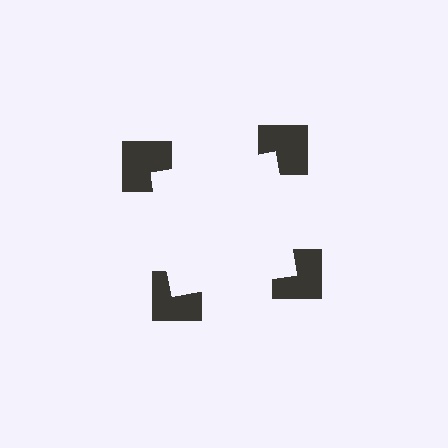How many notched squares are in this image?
There are 4 — one at each vertex of the illusory square.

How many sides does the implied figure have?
4 sides.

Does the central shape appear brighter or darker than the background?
It typically appears slightly brighter than the background, even though no actual brightness change is drawn.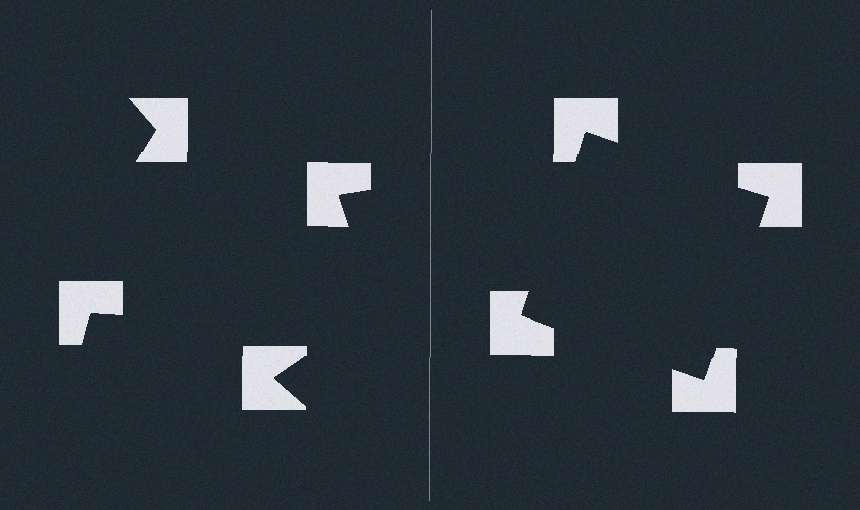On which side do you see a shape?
An illusory square appears on the right side. On the left side the wedge cuts are rotated, so no coherent shape forms.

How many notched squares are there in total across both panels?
8 — 4 on each side.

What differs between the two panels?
The notched squares are positioned identically on both sides; only the wedge orientations differ. On the right they align to a square; on the left they are misaligned.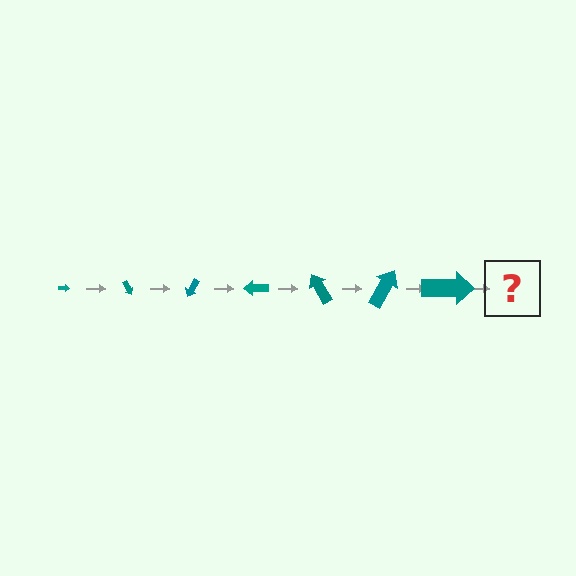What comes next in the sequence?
The next element should be an arrow, larger than the previous one and rotated 420 degrees from the start.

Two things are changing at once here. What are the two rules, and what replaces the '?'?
The two rules are that the arrow grows larger each step and it rotates 60 degrees each step. The '?' should be an arrow, larger than the previous one and rotated 420 degrees from the start.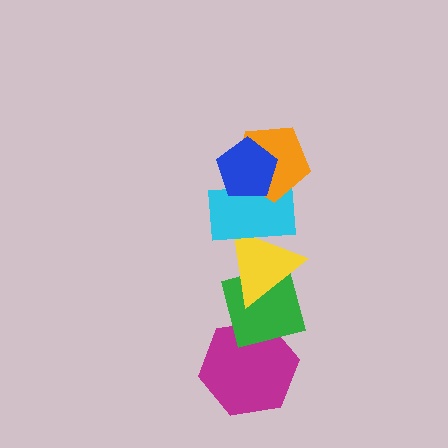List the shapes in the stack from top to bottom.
From top to bottom: the blue pentagon, the orange pentagon, the cyan rectangle, the yellow triangle, the green square, the magenta hexagon.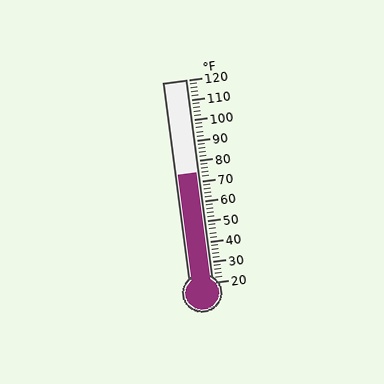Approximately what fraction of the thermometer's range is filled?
The thermometer is filled to approximately 55% of its range.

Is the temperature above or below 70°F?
The temperature is above 70°F.